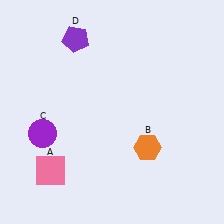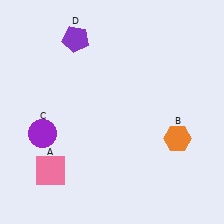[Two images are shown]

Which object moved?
The orange hexagon (B) moved right.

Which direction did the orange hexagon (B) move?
The orange hexagon (B) moved right.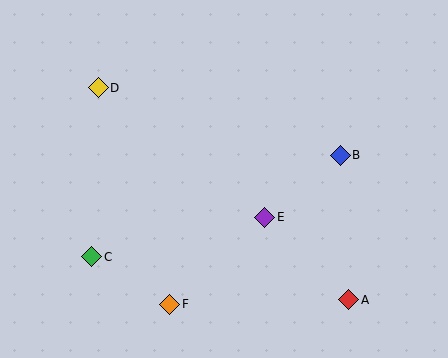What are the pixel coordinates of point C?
Point C is at (92, 257).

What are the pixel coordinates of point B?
Point B is at (340, 155).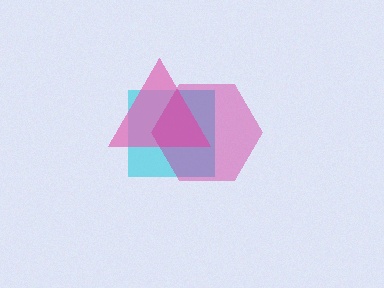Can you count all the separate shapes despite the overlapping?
Yes, there are 3 separate shapes.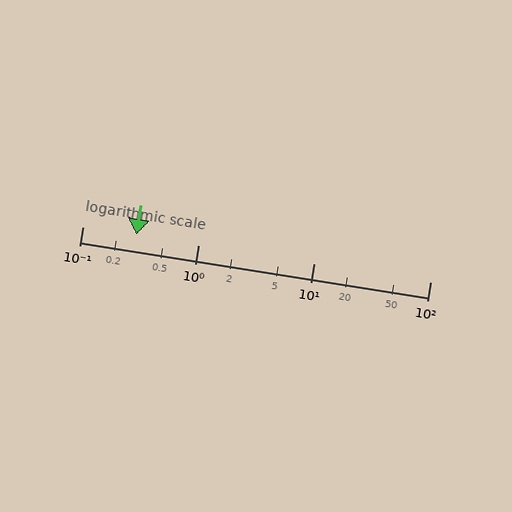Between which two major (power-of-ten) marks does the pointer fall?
The pointer is between 0.1 and 1.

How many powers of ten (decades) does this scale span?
The scale spans 3 decades, from 0.1 to 100.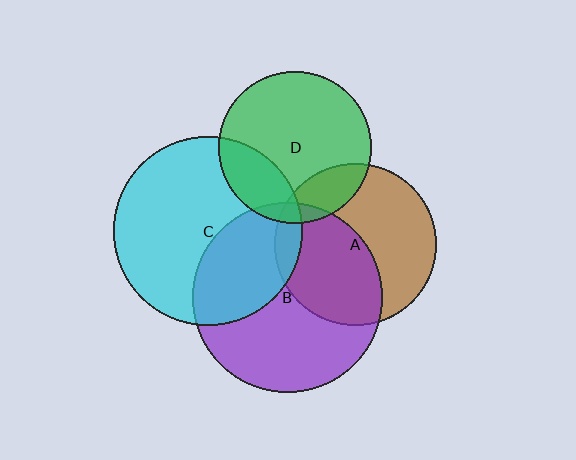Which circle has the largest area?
Circle B (purple).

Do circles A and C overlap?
Yes.